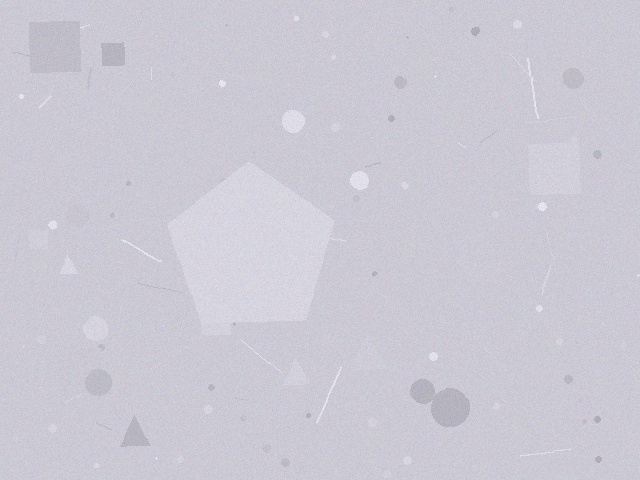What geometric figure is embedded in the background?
A pentagon is embedded in the background.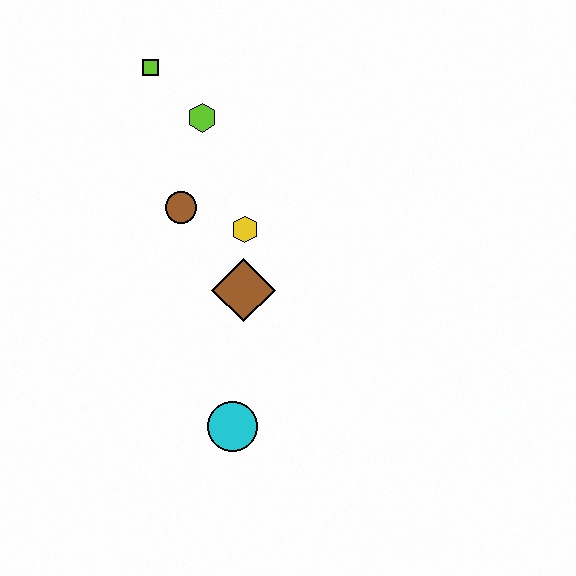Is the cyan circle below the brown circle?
Yes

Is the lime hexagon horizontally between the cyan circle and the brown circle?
Yes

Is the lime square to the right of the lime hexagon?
No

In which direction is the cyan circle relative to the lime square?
The cyan circle is below the lime square.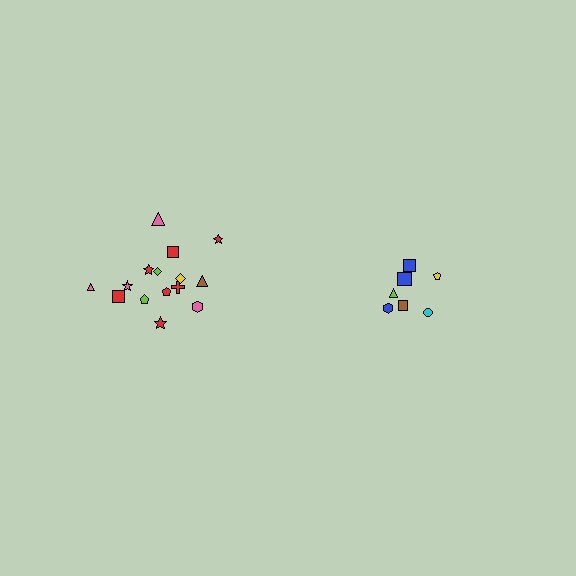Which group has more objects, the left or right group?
The left group.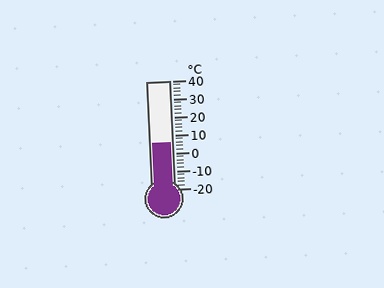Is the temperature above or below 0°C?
The temperature is above 0°C.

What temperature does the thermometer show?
The thermometer shows approximately 6°C.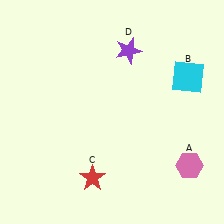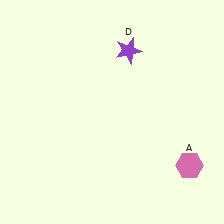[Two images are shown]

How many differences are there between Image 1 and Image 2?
There are 2 differences between the two images.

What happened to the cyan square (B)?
The cyan square (B) was removed in Image 2. It was in the top-right area of Image 1.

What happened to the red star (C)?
The red star (C) was removed in Image 2. It was in the bottom-left area of Image 1.